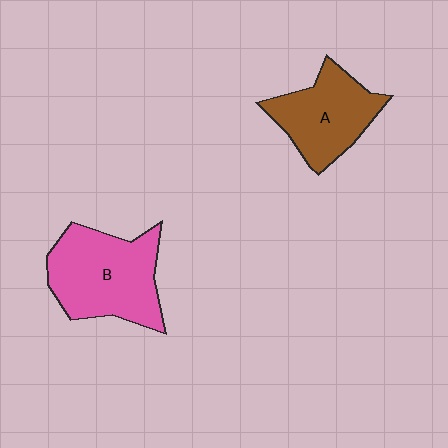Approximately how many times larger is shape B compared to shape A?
Approximately 1.3 times.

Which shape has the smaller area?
Shape A (brown).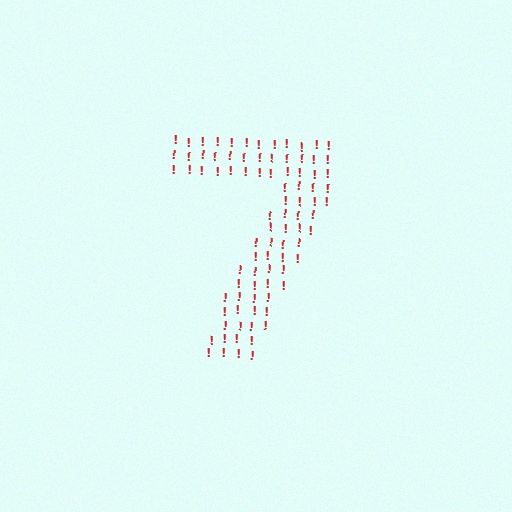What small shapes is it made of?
It is made of small exclamation marks.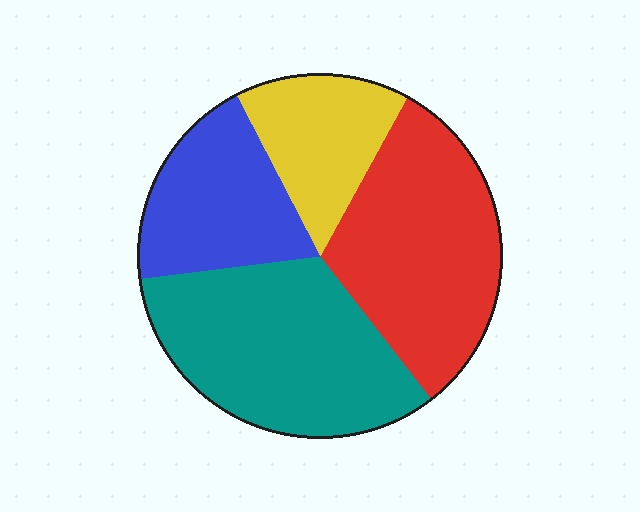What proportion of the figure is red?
Red covers roughly 30% of the figure.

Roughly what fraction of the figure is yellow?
Yellow takes up less than a quarter of the figure.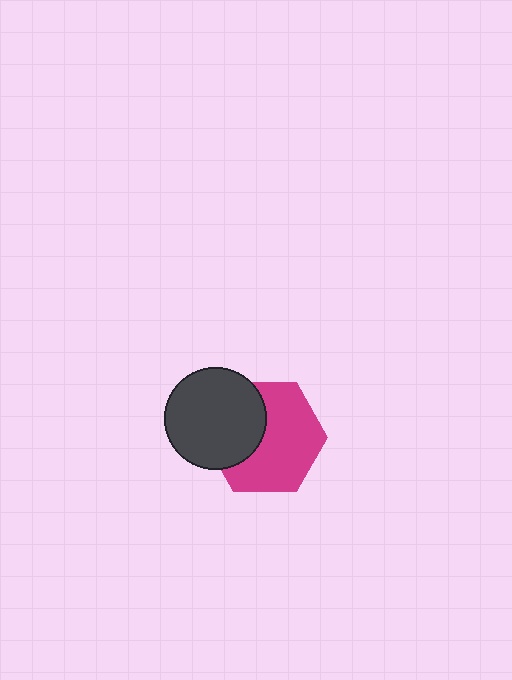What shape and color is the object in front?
The object in front is a dark gray circle.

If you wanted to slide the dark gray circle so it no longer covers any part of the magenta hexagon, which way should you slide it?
Slide it left — that is the most direct way to separate the two shapes.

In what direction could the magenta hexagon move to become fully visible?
The magenta hexagon could move right. That would shift it out from behind the dark gray circle entirely.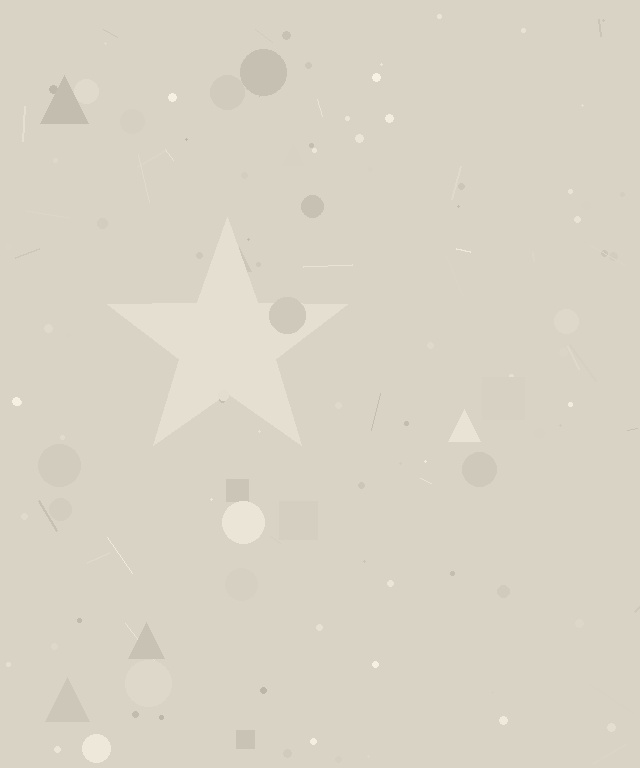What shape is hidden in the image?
A star is hidden in the image.